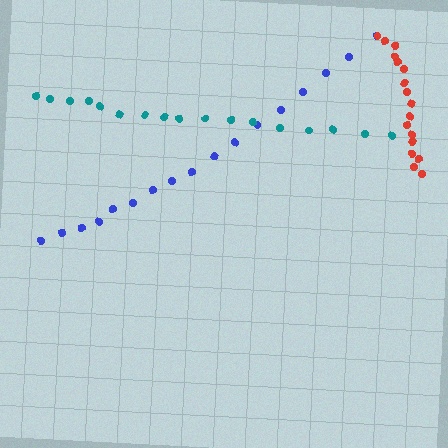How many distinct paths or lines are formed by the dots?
There are 3 distinct paths.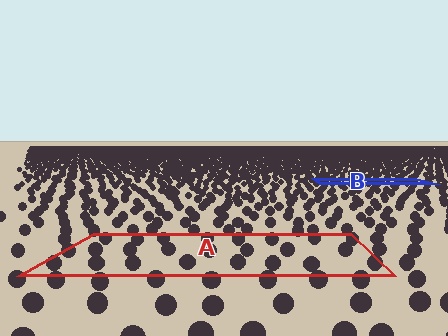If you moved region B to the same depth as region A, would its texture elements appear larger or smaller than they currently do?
They would appear larger. At a closer depth, the same texture elements are projected at a bigger on-screen size.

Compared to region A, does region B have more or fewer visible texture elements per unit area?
Region B has more texture elements per unit area — they are packed more densely because it is farther away.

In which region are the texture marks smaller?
The texture marks are smaller in region B, because it is farther away.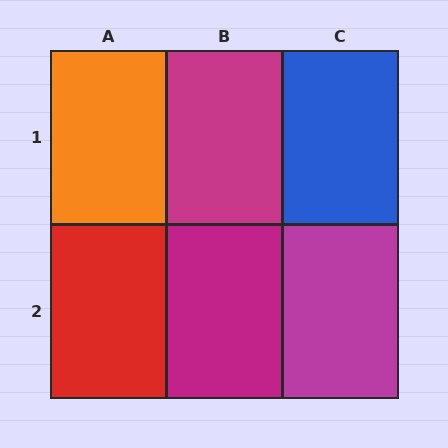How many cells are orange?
1 cell is orange.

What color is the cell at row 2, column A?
Red.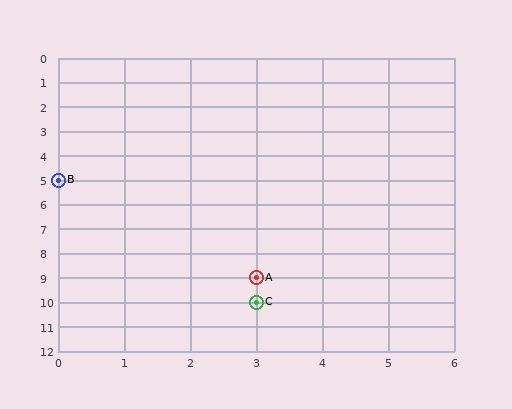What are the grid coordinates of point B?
Point B is at grid coordinates (0, 5).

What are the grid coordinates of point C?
Point C is at grid coordinates (3, 10).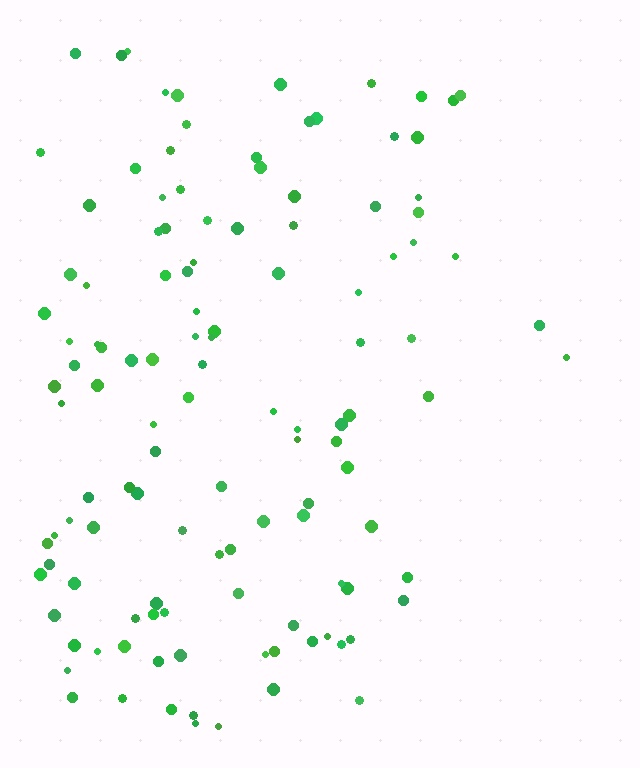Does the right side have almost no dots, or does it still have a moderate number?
Still a moderate number, just noticeably fewer than the left.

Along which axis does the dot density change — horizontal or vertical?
Horizontal.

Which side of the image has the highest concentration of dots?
The left.